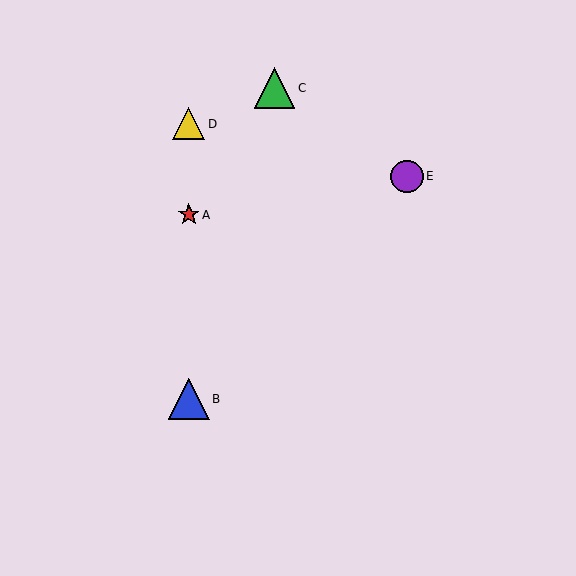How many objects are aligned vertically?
3 objects (A, B, D) are aligned vertically.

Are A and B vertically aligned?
Yes, both are at x≈189.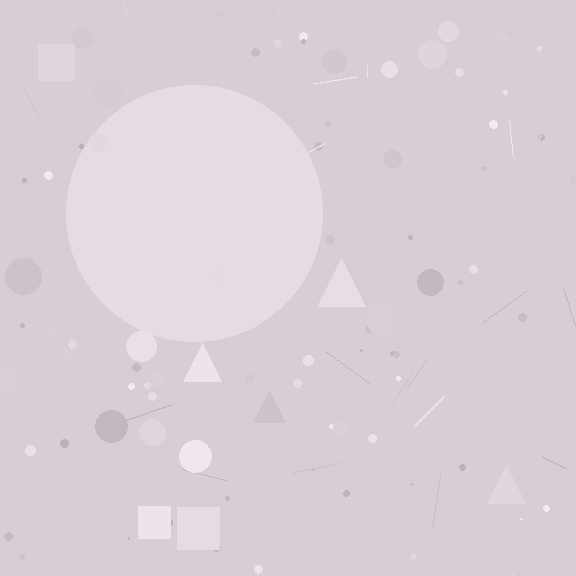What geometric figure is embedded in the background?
A circle is embedded in the background.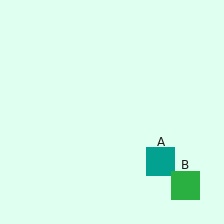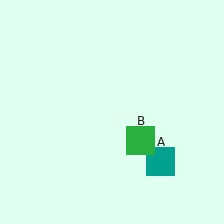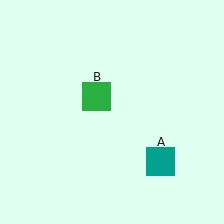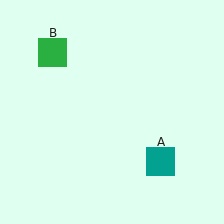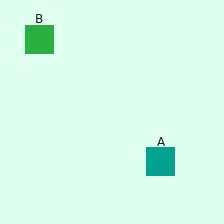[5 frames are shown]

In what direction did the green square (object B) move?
The green square (object B) moved up and to the left.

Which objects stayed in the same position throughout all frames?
Teal square (object A) remained stationary.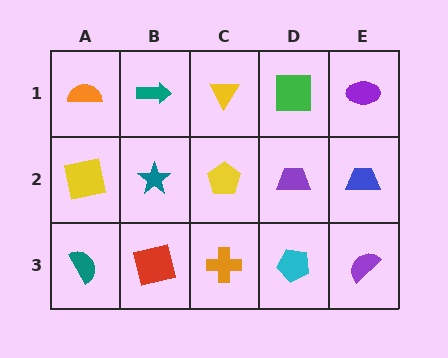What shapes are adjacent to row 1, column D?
A purple trapezoid (row 2, column D), a yellow triangle (row 1, column C), a purple ellipse (row 1, column E).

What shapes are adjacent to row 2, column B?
A teal arrow (row 1, column B), a red square (row 3, column B), a yellow square (row 2, column A), a yellow pentagon (row 2, column C).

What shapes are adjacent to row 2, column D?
A green square (row 1, column D), a cyan pentagon (row 3, column D), a yellow pentagon (row 2, column C), a blue trapezoid (row 2, column E).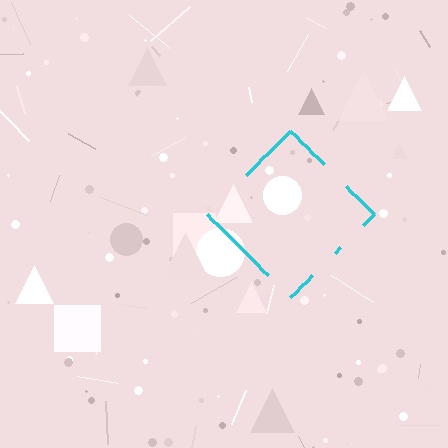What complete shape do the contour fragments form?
The contour fragments form a diamond.